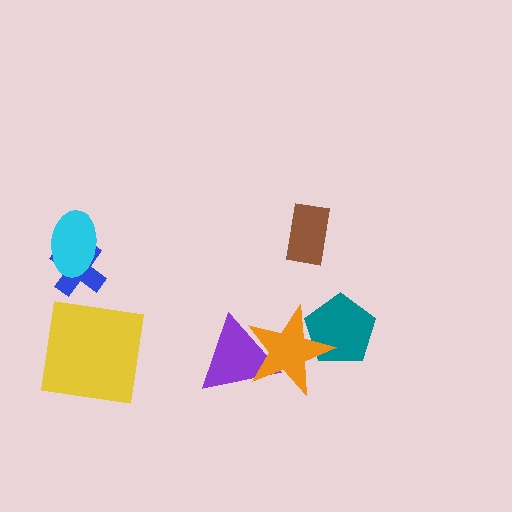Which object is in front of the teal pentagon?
The orange star is in front of the teal pentagon.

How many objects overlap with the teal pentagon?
1 object overlaps with the teal pentagon.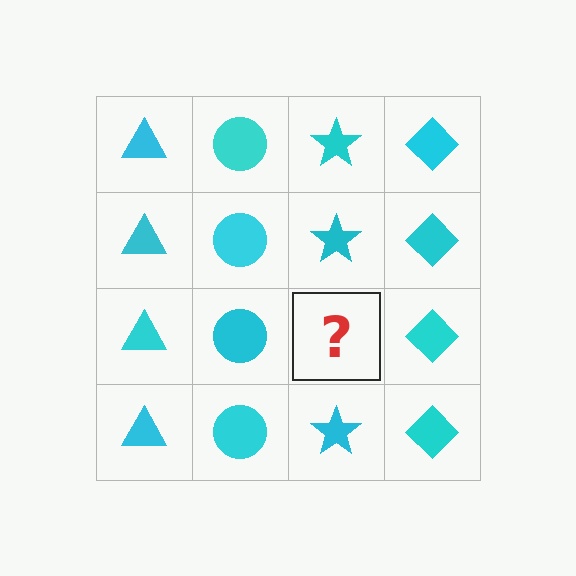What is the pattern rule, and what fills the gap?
The rule is that each column has a consistent shape. The gap should be filled with a cyan star.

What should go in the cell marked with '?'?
The missing cell should contain a cyan star.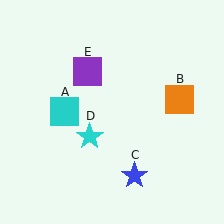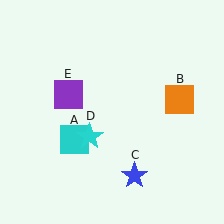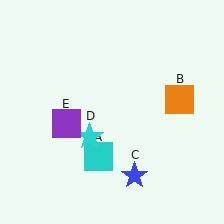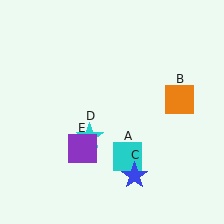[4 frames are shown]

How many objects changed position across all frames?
2 objects changed position: cyan square (object A), purple square (object E).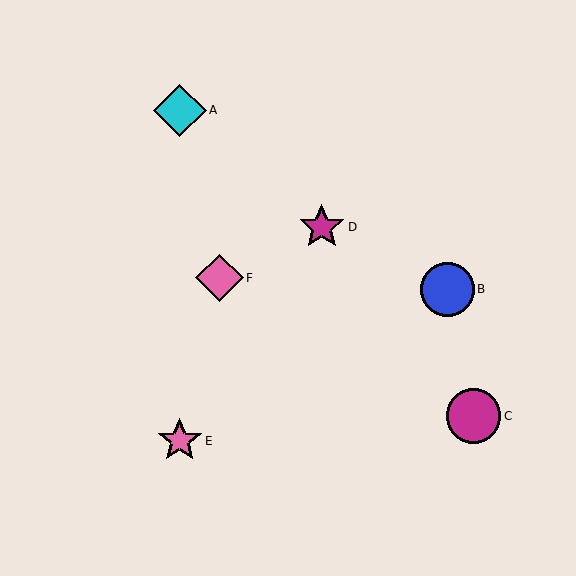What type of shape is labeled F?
Shape F is a pink diamond.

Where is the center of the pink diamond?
The center of the pink diamond is at (220, 278).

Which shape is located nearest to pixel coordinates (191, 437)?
The pink star (labeled E) at (180, 441) is nearest to that location.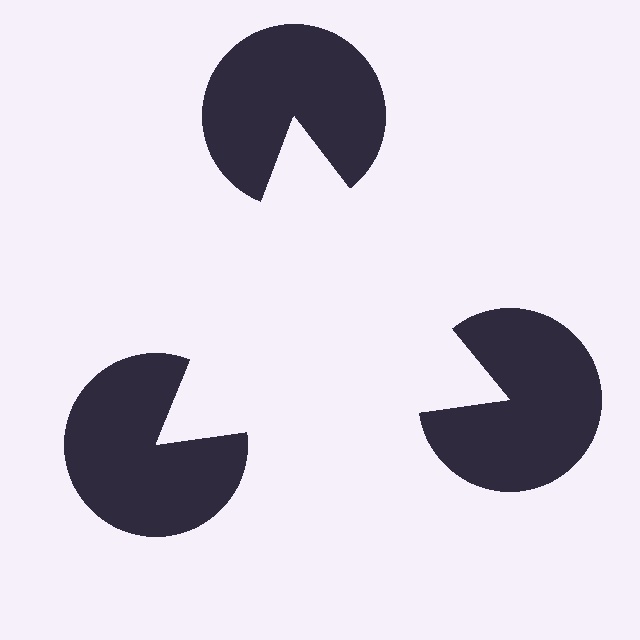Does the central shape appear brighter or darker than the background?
It typically appears slightly brighter than the background, even though no actual brightness change is drawn.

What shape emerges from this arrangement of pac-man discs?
An illusory triangle — its edges are inferred from the aligned wedge cuts in the pac-man discs, not physically drawn.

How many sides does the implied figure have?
3 sides.